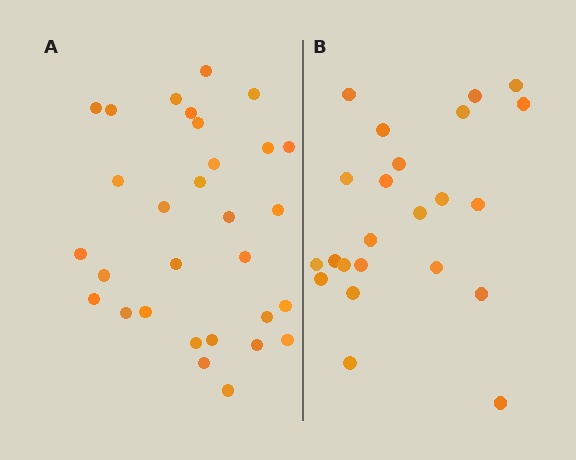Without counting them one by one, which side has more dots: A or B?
Region A (the left region) has more dots.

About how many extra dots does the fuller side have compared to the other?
Region A has roughly 8 or so more dots than region B.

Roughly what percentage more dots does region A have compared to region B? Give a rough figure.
About 30% more.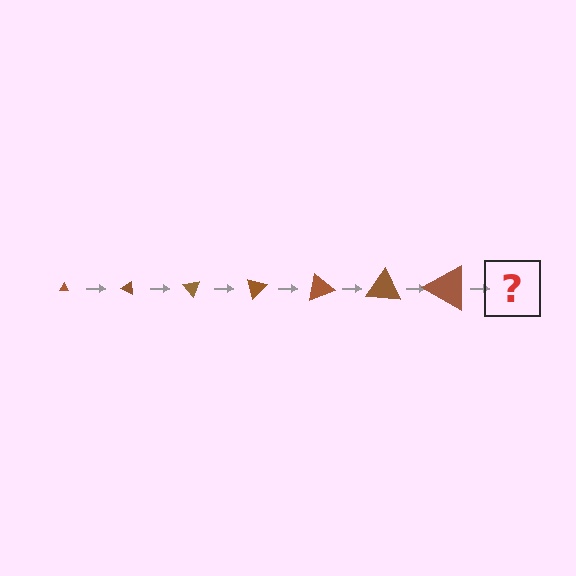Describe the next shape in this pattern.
It should be a triangle, larger than the previous one and rotated 175 degrees from the start.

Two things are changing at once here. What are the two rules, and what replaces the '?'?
The two rules are that the triangle grows larger each step and it rotates 25 degrees each step. The '?' should be a triangle, larger than the previous one and rotated 175 degrees from the start.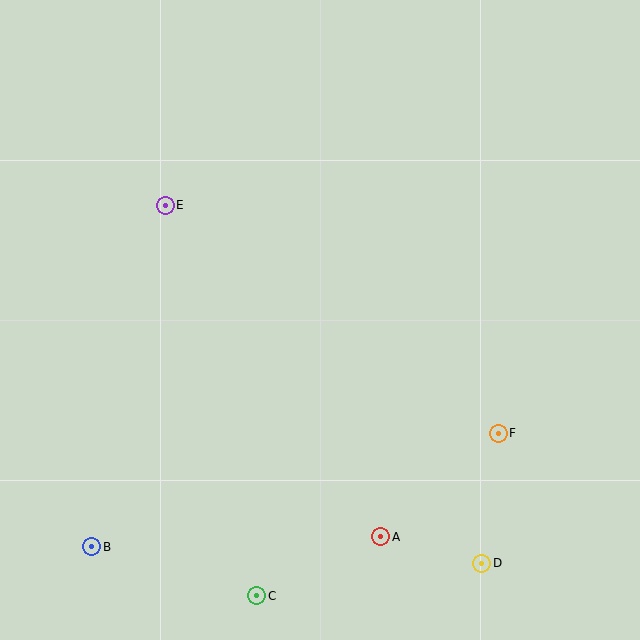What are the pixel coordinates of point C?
Point C is at (257, 596).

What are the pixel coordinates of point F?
Point F is at (498, 433).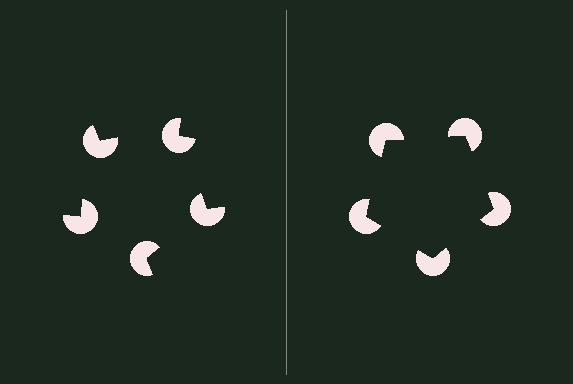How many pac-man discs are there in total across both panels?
10 — 5 on each side.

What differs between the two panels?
The pac-man discs are positioned identically on both sides; only the wedge orientations differ. On the right they align to a pentagon; on the left they are misaligned.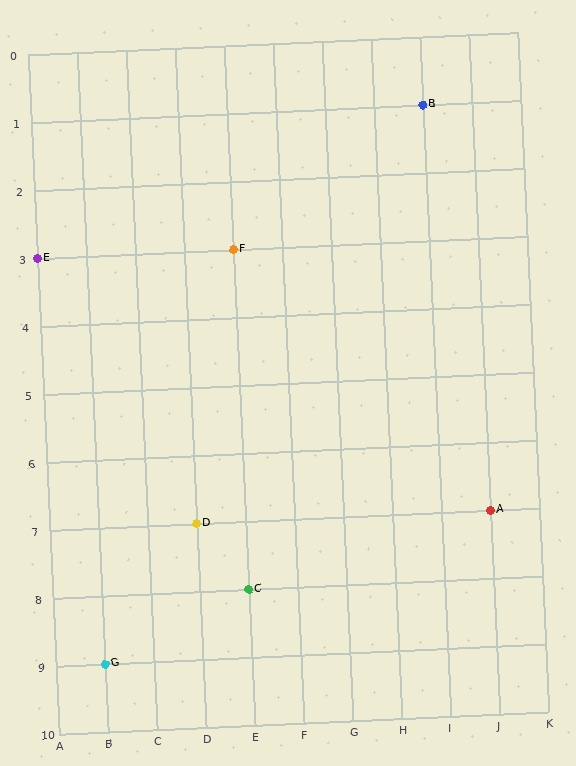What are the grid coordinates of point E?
Point E is at grid coordinates (A, 3).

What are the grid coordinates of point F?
Point F is at grid coordinates (E, 3).